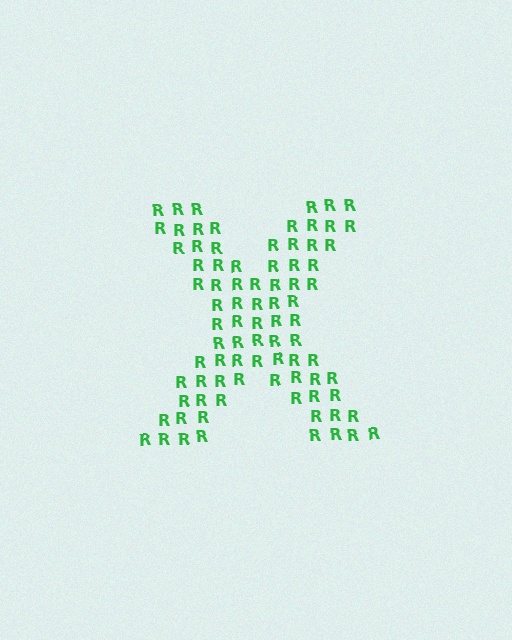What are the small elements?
The small elements are letter R's.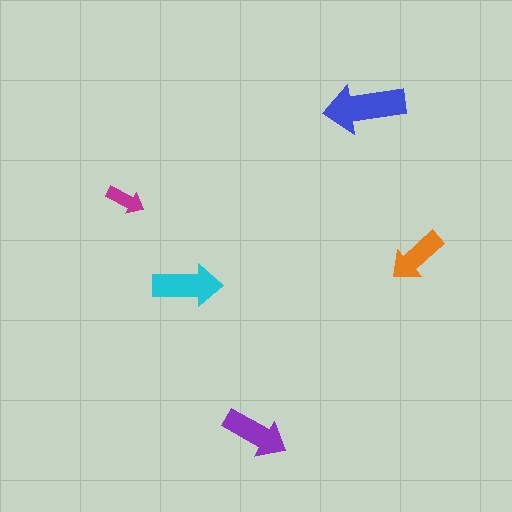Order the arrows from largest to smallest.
the blue one, the cyan one, the purple one, the orange one, the magenta one.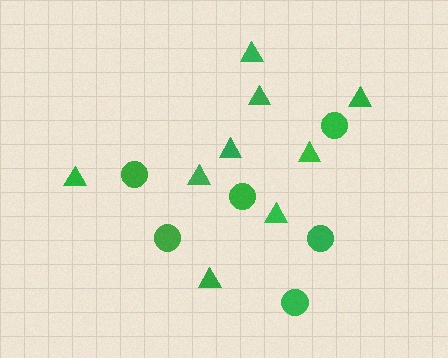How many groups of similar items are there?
There are 2 groups: one group of circles (6) and one group of triangles (9).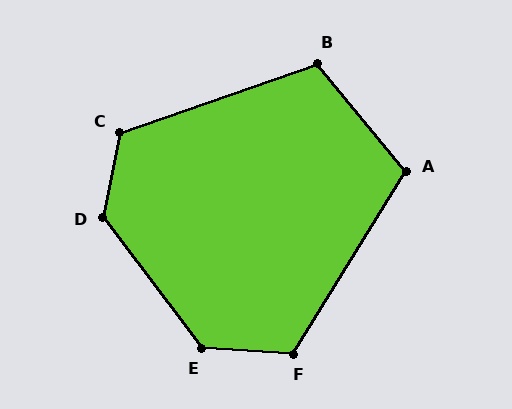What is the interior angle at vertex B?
Approximately 110 degrees (obtuse).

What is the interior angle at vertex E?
Approximately 130 degrees (obtuse).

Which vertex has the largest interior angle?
D, at approximately 131 degrees.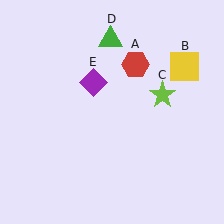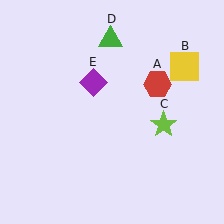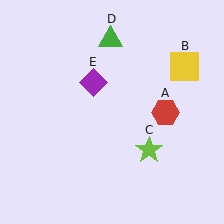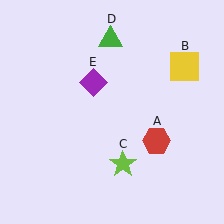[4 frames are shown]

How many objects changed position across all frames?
2 objects changed position: red hexagon (object A), lime star (object C).